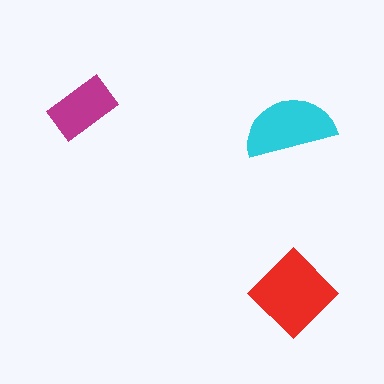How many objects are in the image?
There are 3 objects in the image.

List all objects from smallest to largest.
The magenta rectangle, the cyan semicircle, the red diamond.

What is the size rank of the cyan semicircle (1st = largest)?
2nd.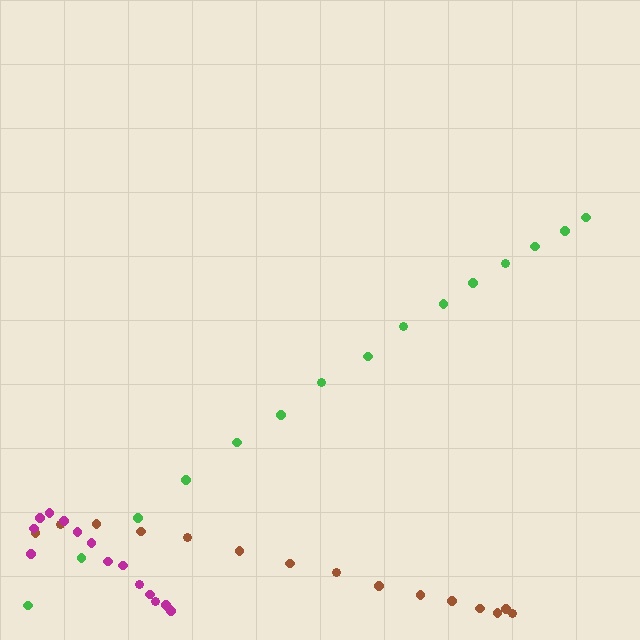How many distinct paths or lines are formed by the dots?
There are 3 distinct paths.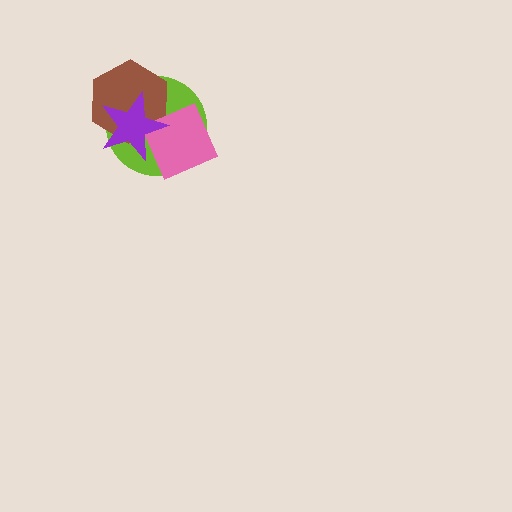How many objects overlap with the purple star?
3 objects overlap with the purple star.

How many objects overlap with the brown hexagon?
3 objects overlap with the brown hexagon.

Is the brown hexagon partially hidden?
Yes, it is partially covered by another shape.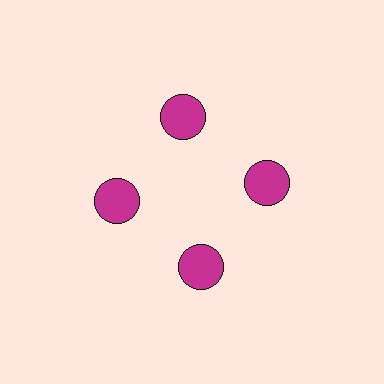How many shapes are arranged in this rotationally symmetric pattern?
There are 4 shapes, arranged in 4 groups of 1.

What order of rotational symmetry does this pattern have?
This pattern has 4-fold rotational symmetry.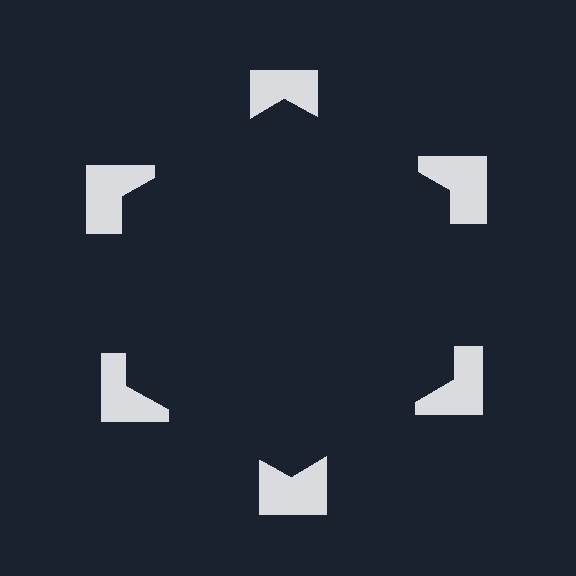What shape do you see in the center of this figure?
An illusory hexagon — its edges are inferred from the aligned wedge cuts in the notched squares, not physically drawn.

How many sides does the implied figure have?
6 sides.